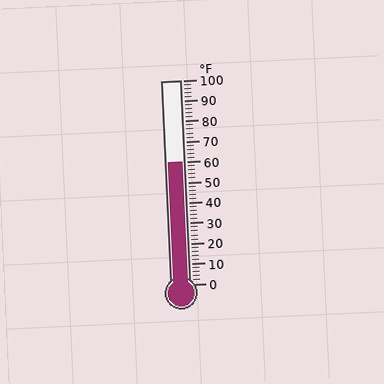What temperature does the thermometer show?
The thermometer shows approximately 60°F.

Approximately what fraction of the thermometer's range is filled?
The thermometer is filled to approximately 60% of its range.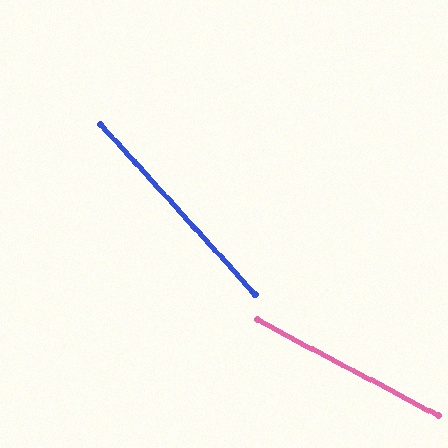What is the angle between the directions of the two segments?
Approximately 20 degrees.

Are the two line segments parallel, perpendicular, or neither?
Neither parallel nor perpendicular — they differ by about 20°.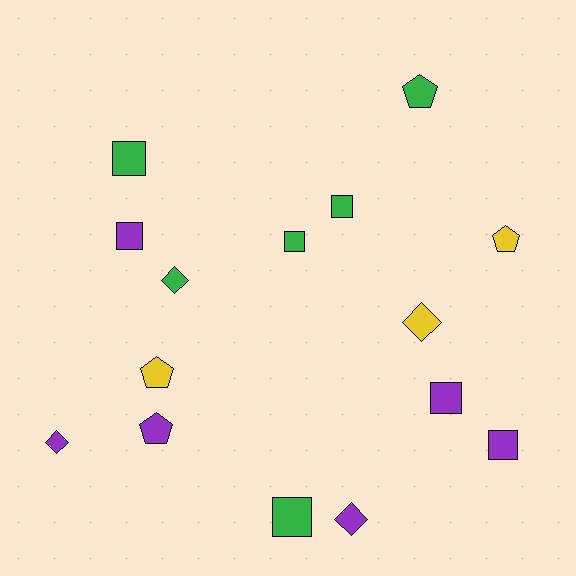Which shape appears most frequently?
Square, with 7 objects.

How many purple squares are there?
There are 3 purple squares.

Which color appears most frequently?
Green, with 6 objects.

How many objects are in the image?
There are 15 objects.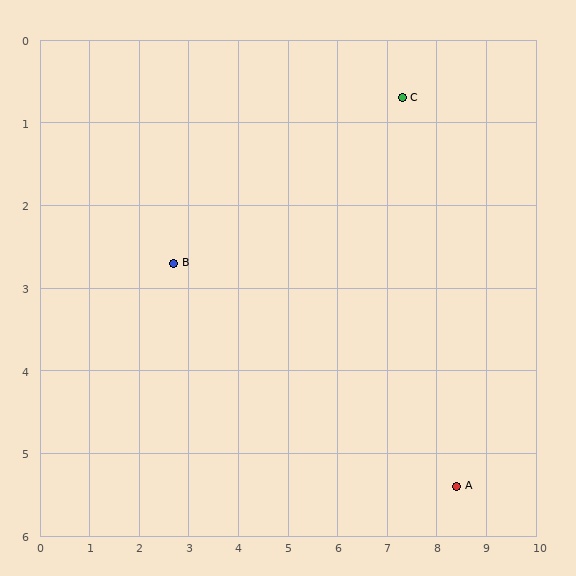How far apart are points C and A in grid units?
Points C and A are about 4.8 grid units apart.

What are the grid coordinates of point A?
Point A is at approximately (8.4, 5.4).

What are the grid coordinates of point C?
Point C is at approximately (7.3, 0.7).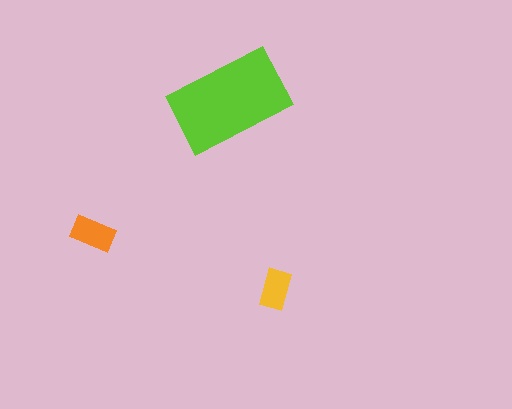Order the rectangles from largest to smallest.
the lime one, the orange one, the yellow one.